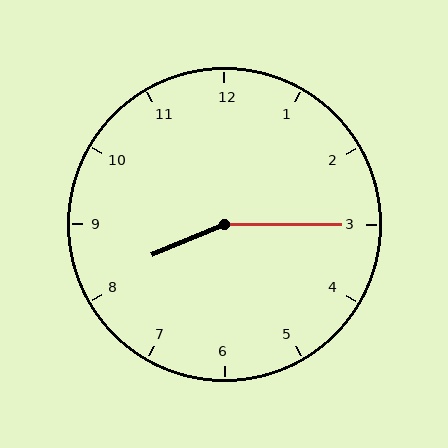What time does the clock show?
8:15.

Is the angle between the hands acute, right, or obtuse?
It is obtuse.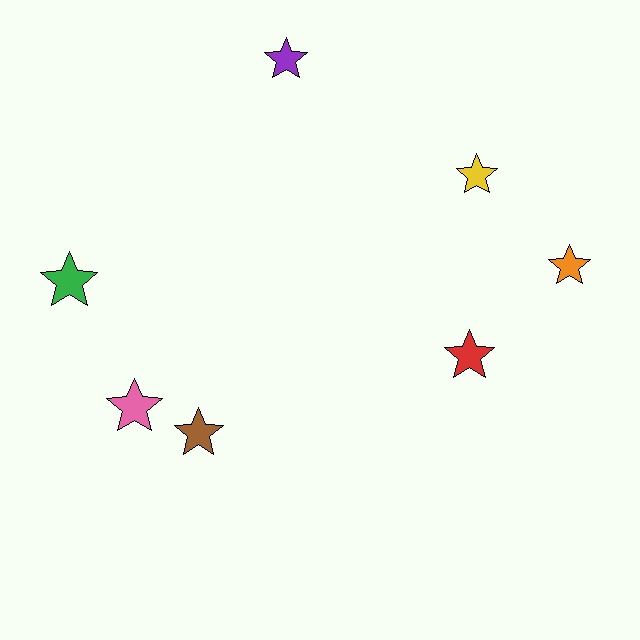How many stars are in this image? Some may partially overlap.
There are 7 stars.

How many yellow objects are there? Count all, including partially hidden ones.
There is 1 yellow object.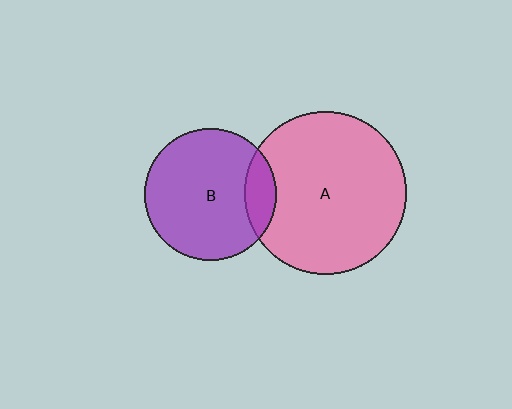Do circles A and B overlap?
Yes.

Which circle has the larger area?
Circle A (pink).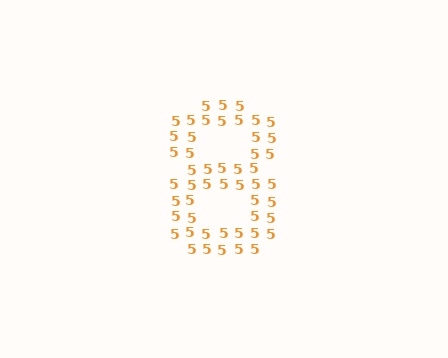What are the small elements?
The small elements are digit 5's.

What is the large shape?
The large shape is the digit 8.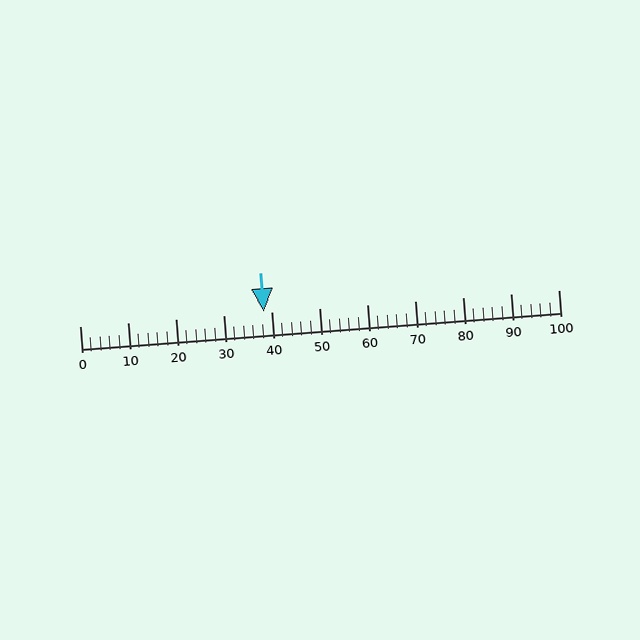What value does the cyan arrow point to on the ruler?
The cyan arrow points to approximately 38.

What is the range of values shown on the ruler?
The ruler shows values from 0 to 100.